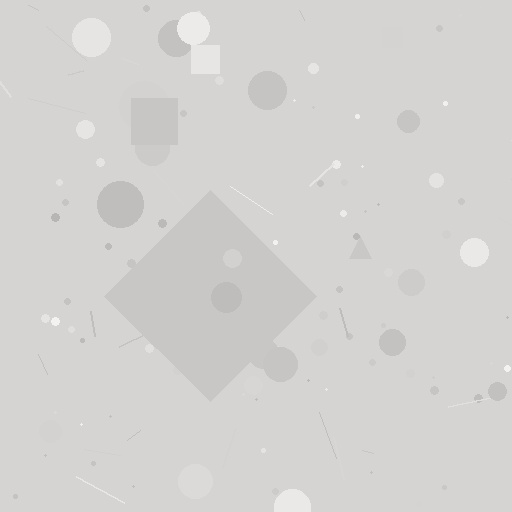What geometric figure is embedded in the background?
A diamond is embedded in the background.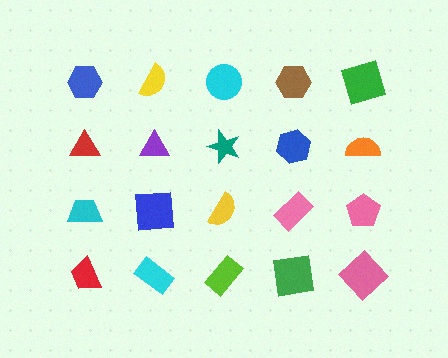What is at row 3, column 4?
A pink rectangle.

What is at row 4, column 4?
A green square.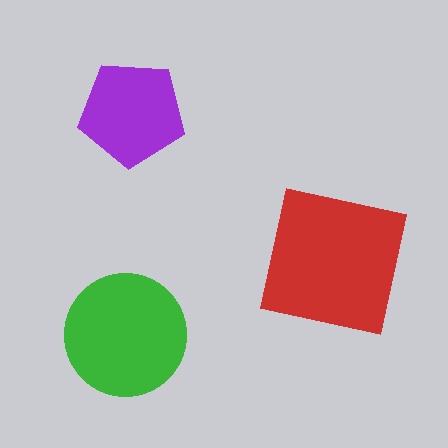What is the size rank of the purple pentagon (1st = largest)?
3rd.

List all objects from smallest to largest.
The purple pentagon, the green circle, the red square.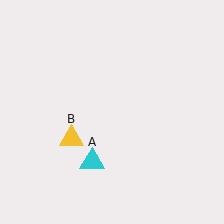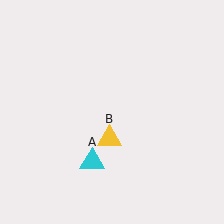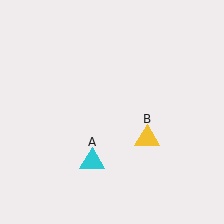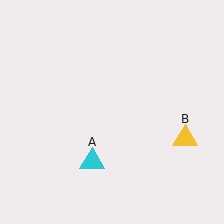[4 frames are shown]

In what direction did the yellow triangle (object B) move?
The yellow triangle (object B) moved right.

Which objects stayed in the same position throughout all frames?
Cyan triangle (object A) remained stationary.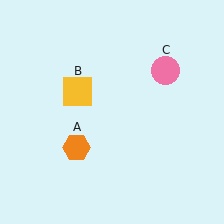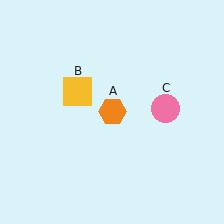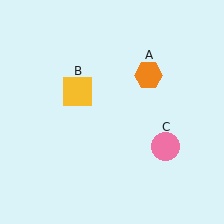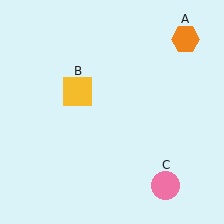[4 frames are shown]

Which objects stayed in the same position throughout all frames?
Yellow square (object B) remained stationary.